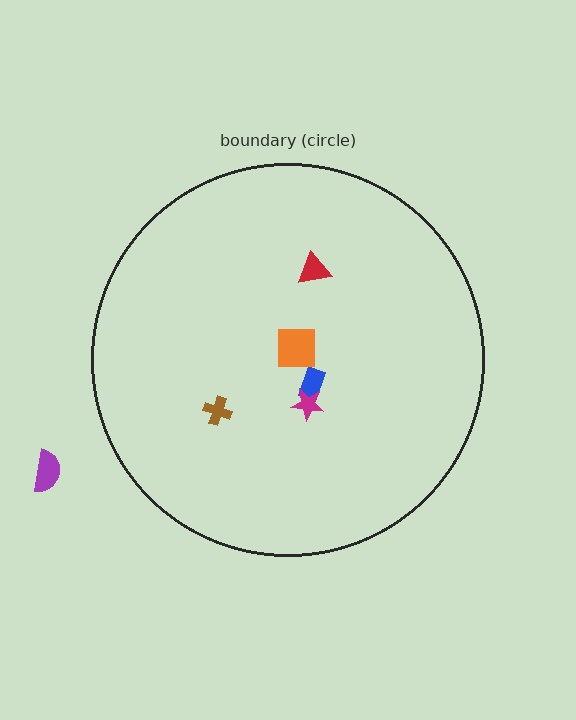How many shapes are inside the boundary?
5 inside, 1 outside.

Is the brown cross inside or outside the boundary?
Inside.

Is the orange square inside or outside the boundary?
Inside.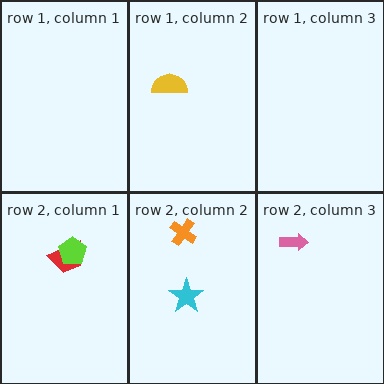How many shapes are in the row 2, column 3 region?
1.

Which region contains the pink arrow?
The row 2, column 3 region.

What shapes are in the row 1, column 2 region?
The yellow semicircle.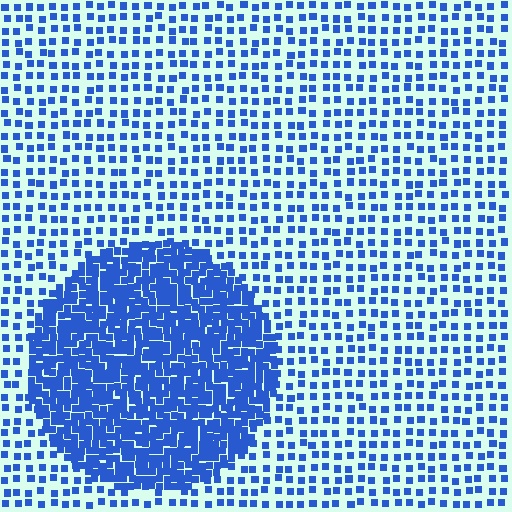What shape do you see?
I see a circle.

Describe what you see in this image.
The image contains small blue elements arranged at two different densities. A circle-shaped region is visible where the elements are more densely packed than the surrounding area.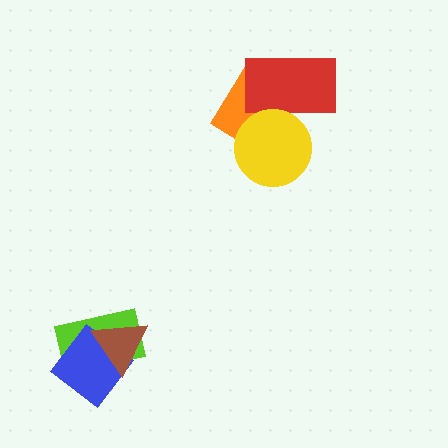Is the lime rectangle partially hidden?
Yes, it is partially covered by another shape.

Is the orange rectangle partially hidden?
Yes, it is partially covered by another shape.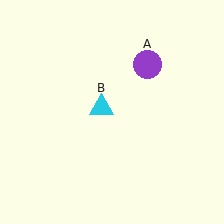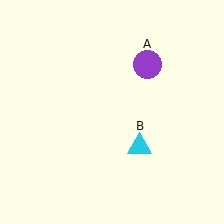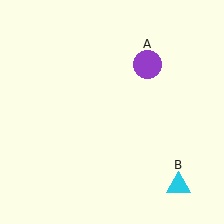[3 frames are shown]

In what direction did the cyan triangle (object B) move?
The cyan triangle (object B) moved down and to the right.